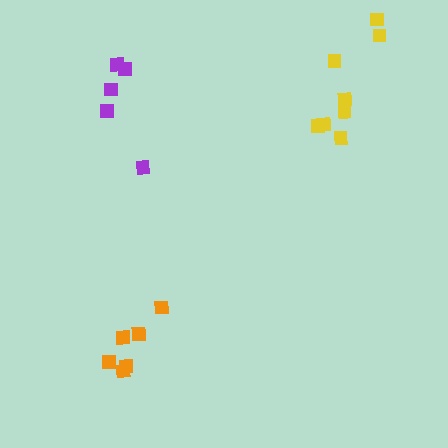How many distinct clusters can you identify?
There are 3 distinct clusters.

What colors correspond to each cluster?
The clusters are colored: purple, orange, yellow.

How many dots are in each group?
Group 1: 5 dots, Group 2: 6 dots, Group 3: 8 dots (19 total).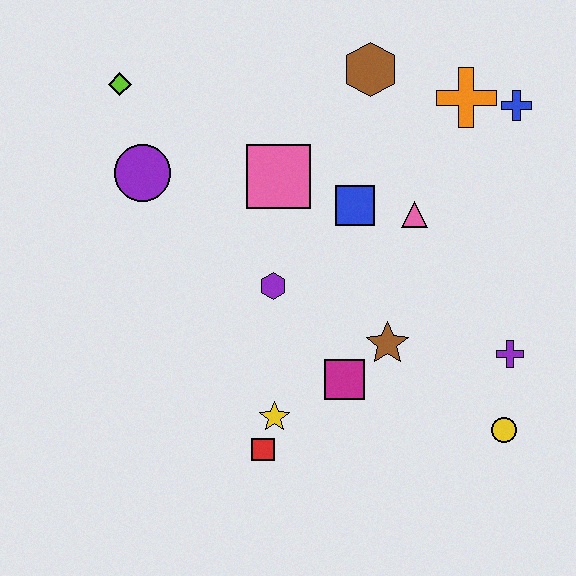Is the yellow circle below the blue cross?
Yes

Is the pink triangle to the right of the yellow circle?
No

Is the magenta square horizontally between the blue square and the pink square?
Yes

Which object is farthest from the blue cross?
The red square is farthest from the blue cross.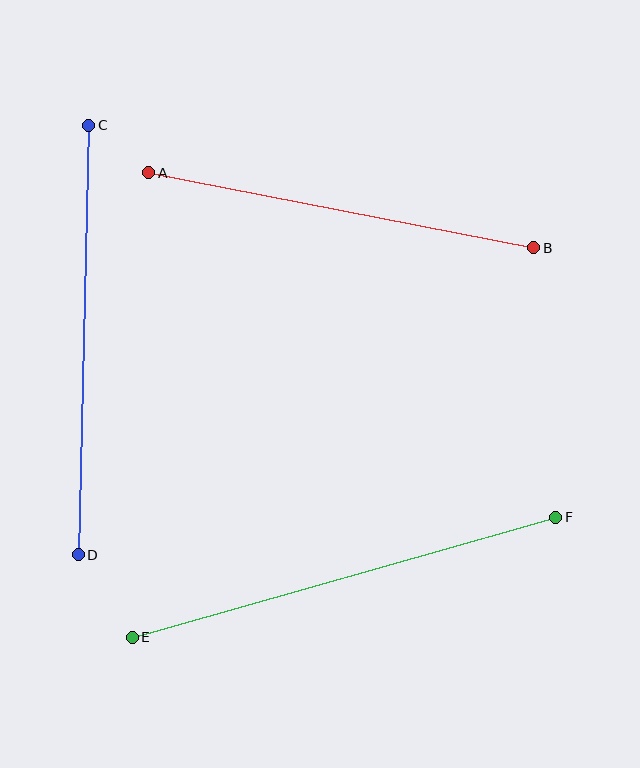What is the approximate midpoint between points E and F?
The midpoint is at approximately (344, 577) pixels.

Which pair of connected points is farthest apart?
Points E and F are farthest apart.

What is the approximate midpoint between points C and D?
The midpoint is at approximately (83, 340) pixels.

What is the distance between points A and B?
The distance is approximately 392 pixels.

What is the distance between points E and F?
The distance is approximately 440 pixels.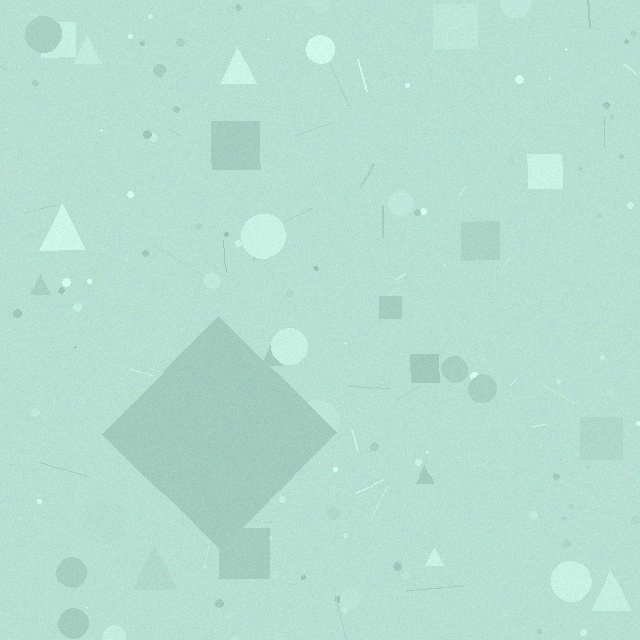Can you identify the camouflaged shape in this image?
The camouflaged shape is a diamond.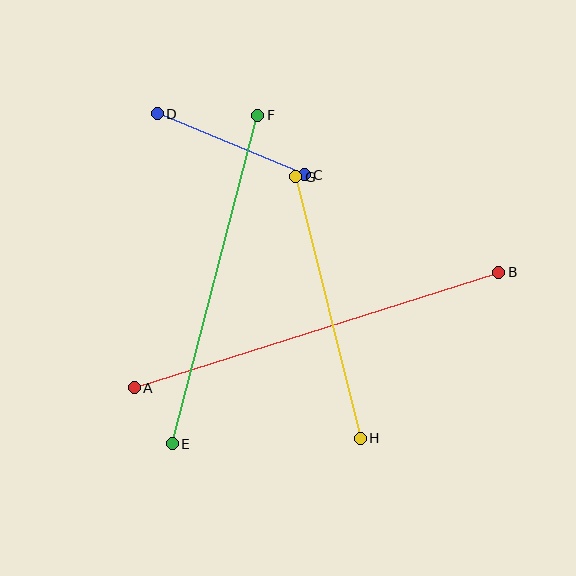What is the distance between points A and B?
The distance is approximately 382 pixels.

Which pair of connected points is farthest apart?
Points A and B are farthest apart.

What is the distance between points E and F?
The distance is approximately 339 pixels.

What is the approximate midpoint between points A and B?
The midpoint is at approximately (316, 330) pixels.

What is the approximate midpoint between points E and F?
The midpoint is at approximately (215, 279) pixels.